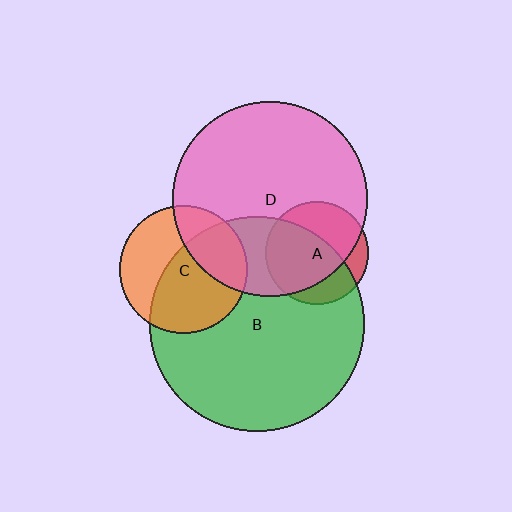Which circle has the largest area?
Circle B (green).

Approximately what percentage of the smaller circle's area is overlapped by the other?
Approximately 30%.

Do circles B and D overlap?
Yes.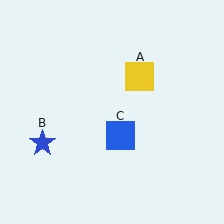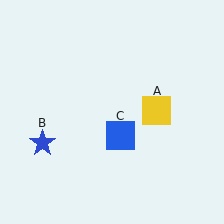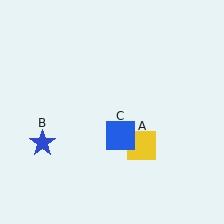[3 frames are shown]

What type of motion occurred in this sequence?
The yellow square (object A) rotated clockwise around the center of the scene.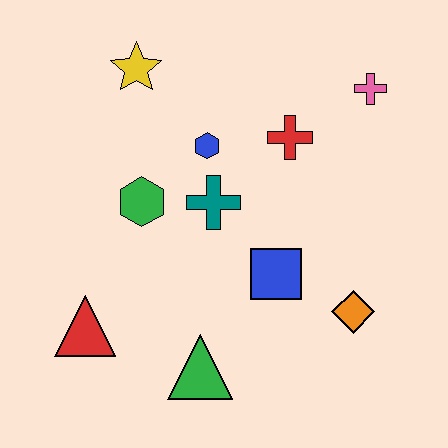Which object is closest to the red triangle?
The green triangle is closest to the red triangle.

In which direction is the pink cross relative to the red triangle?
The pink cross is to the right of the red triangle.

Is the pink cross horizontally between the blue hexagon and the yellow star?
No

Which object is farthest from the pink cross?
The red triangle is farthest from the pink cross.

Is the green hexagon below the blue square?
No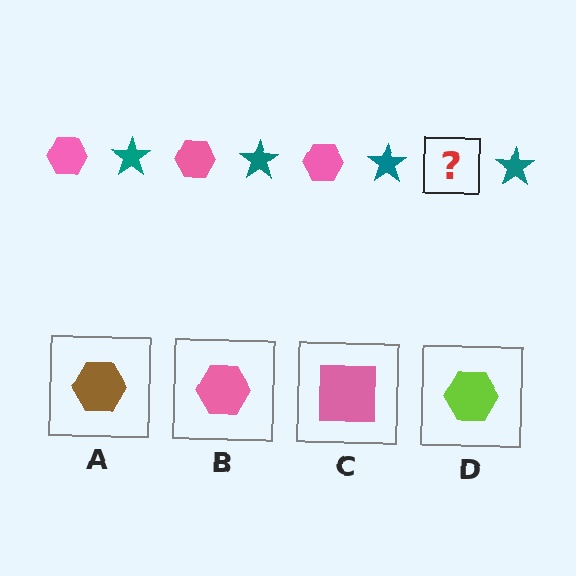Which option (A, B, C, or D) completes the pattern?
B.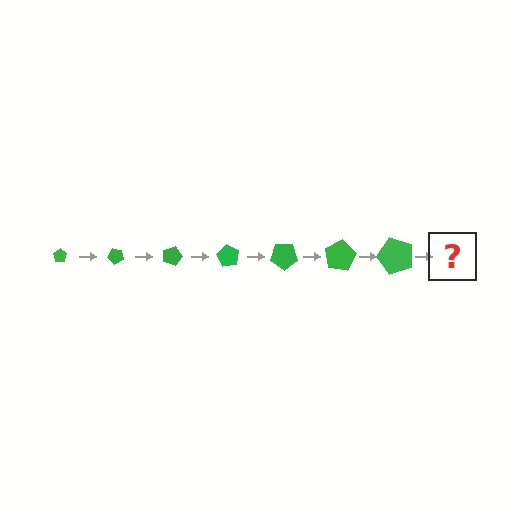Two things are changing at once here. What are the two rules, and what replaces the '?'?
The two rules are that the pentagon grows larger each step and it rotates 45 degrees each step. The '?' should be a pentagon, larger than the previous one and rotated 315 degrees from the start.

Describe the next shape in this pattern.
It should be a pentagon, larger than the previous one and rotated 315 degrees from the start.